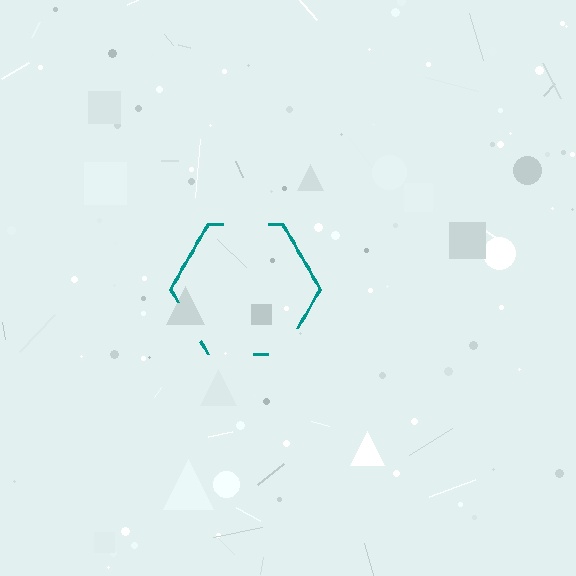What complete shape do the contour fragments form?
The contour fragments form a hexagon.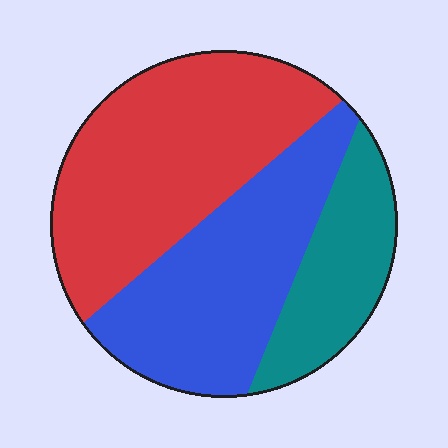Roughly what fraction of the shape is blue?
Blue covers around 35% of the shape.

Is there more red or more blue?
Red.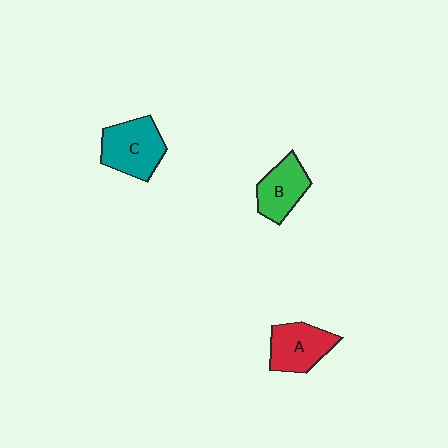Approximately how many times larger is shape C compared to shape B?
Approximately 1.3 times.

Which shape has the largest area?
Shape C (teal).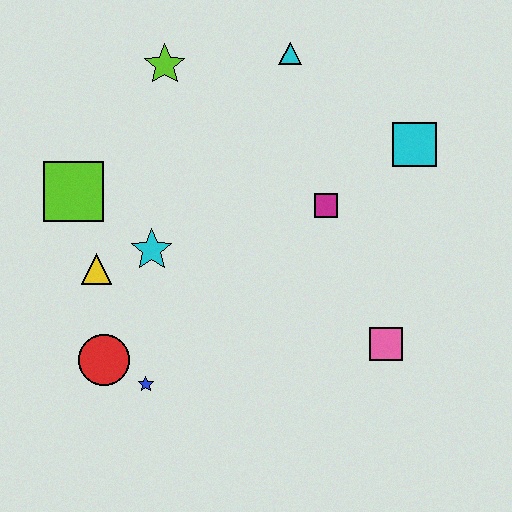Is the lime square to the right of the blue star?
No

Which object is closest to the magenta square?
The cyan square is closest to the magenta square.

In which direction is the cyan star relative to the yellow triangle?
The cyan star is to the right of the yellow triangle.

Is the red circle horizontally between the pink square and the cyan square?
No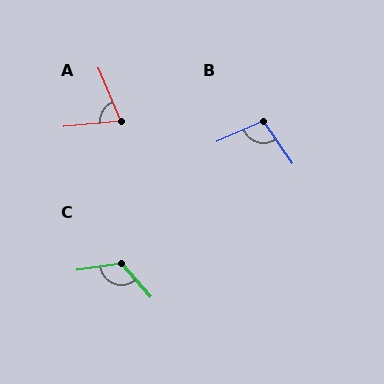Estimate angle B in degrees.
Approximately 100 degrees.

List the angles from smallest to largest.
A (73°), B (100°), C (122°).